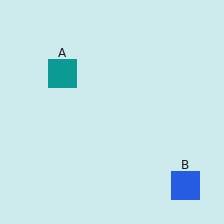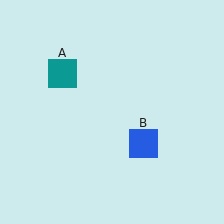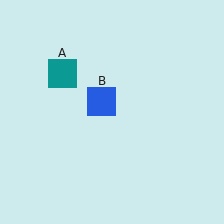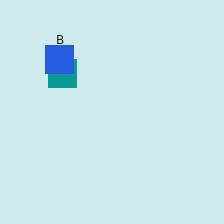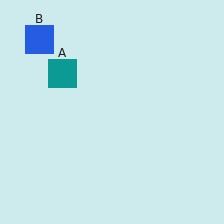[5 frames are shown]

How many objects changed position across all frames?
1 object changed position: blue square (object B).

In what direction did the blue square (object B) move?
The blue square (object B) moved up and to the left.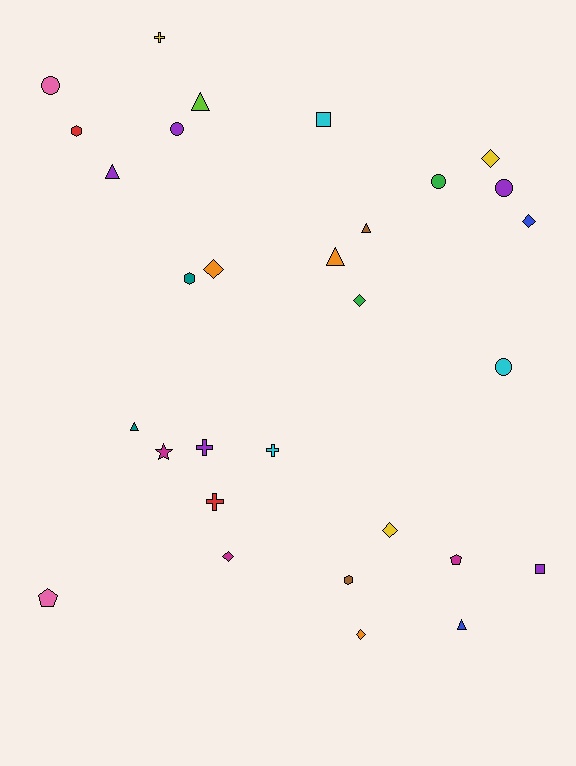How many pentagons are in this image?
There are 2 pentagons.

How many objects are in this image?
There are 30 objects.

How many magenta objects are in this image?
There are 3 magenta objects.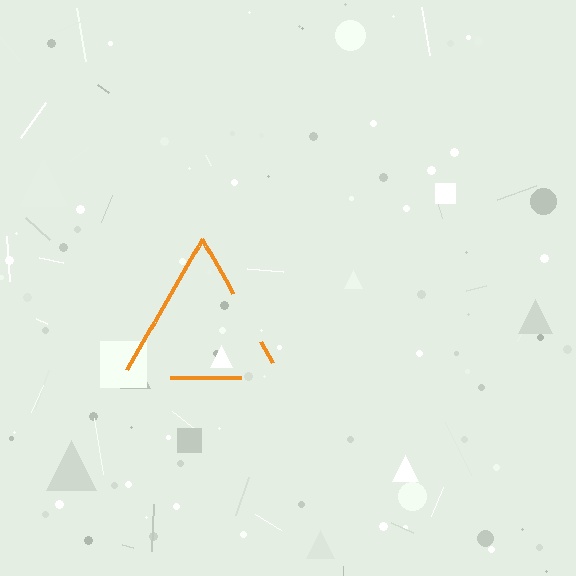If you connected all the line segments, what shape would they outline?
They would outline a triangle.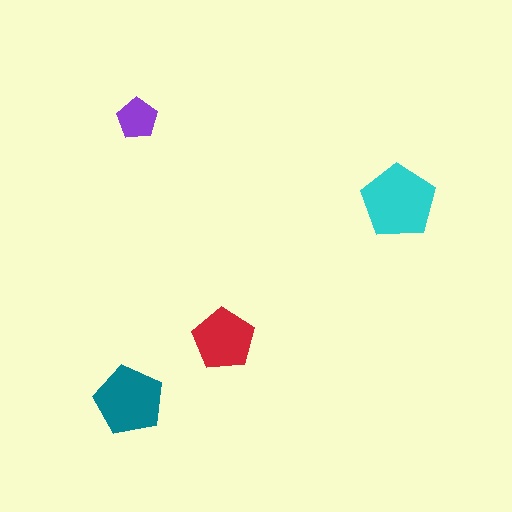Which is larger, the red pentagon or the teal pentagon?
The teal one.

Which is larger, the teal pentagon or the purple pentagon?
The teal one.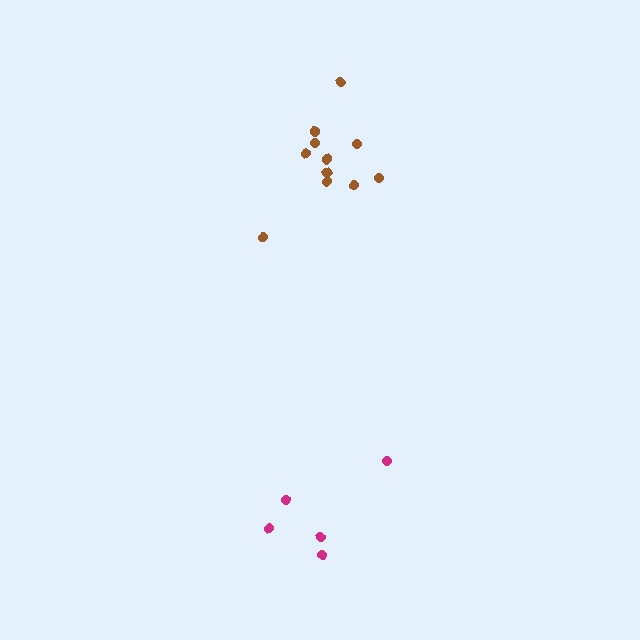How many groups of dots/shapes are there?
There are 2 groups.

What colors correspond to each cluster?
The clusters are colored: magenta, brown.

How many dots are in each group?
Group 1: 5 dots, Group 2: 11 dots (16 total).